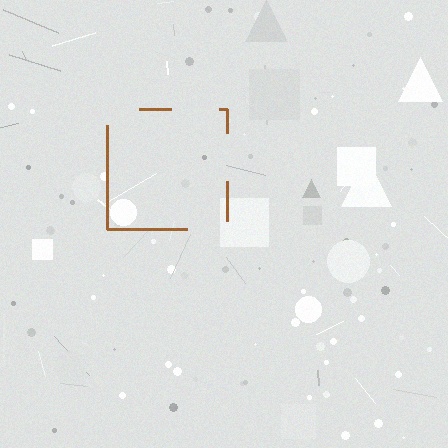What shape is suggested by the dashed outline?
The dashed outline suggests a square.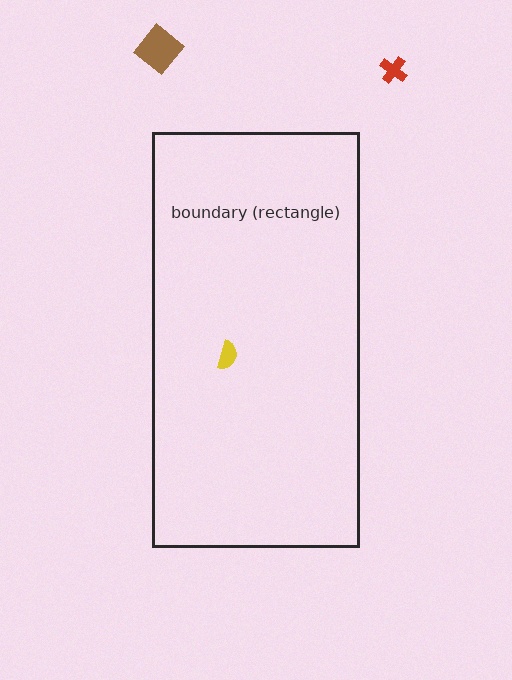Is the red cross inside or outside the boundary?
Outside.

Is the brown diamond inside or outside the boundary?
Outside.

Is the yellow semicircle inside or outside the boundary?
Inside.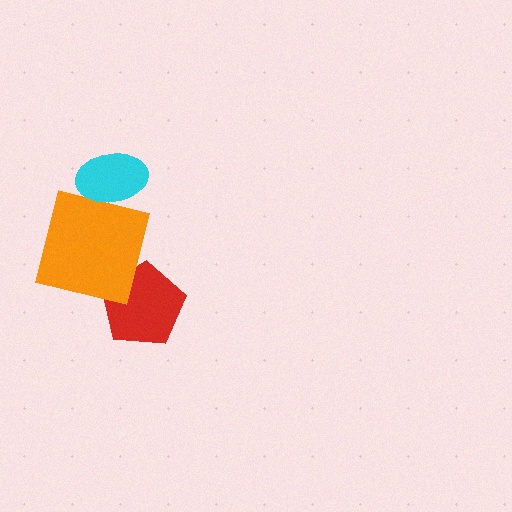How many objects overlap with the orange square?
2 objects overlap with the orange square.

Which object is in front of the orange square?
The cyan ellipse is in front of the orange square.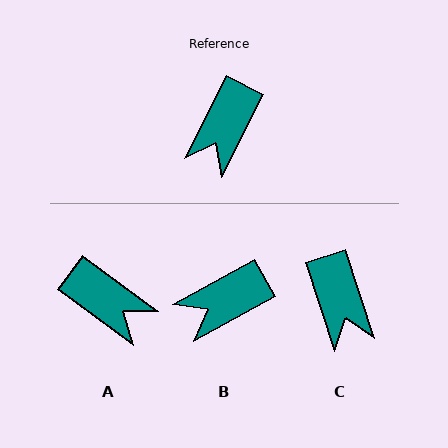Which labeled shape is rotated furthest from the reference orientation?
A, about 81 degrees away.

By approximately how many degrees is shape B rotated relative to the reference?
Approximately 34 degrees clockwise.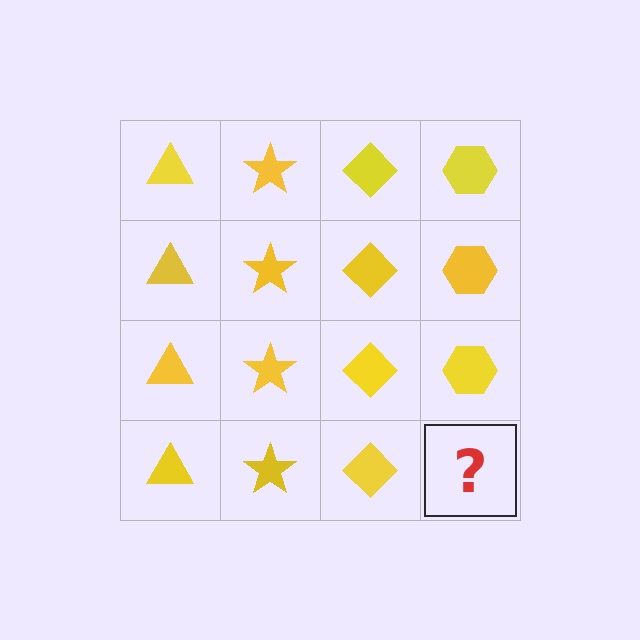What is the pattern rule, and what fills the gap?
The rule is that each column has a consistent shape. The gap should be filled with a yellow hexagon.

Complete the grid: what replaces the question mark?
The question mark should be replaced with a yellow hexagon.